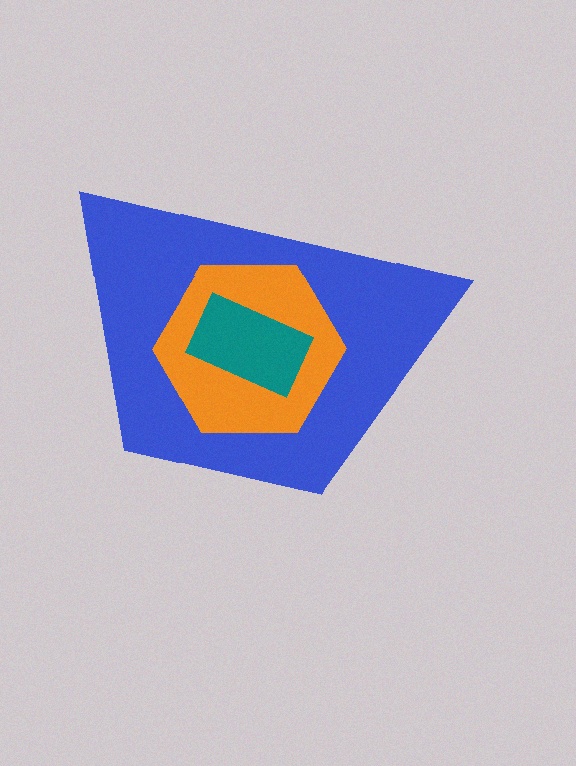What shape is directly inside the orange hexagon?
The teal rectangle.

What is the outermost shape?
The blue trapezoid.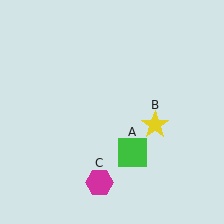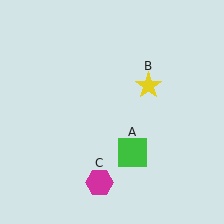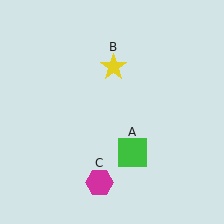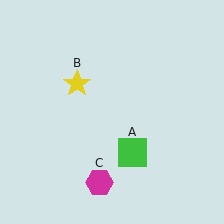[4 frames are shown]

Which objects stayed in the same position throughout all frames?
Green square (object A) and magenta hexagon (object C) remained stationary.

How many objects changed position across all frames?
1 object changed position: yellow star (object B).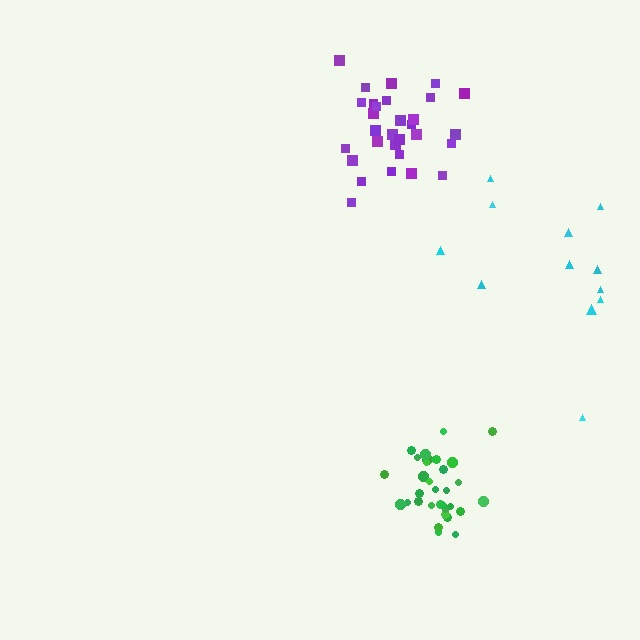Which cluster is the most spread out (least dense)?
Cyan.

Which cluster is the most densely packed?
Green.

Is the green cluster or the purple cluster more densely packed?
Green.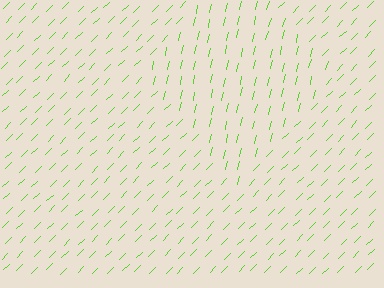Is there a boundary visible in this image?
Yes, there is a texture boundary formed by a change in line orientation.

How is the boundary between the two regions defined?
The boundary is defined purely by a change in line orientation (approximately 32 degrees difference). All lines are the same color and thickness.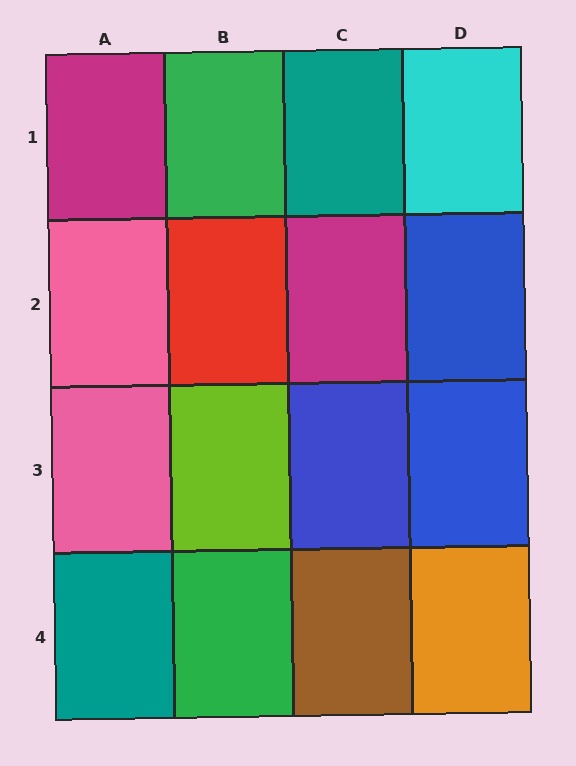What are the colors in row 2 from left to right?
Pink, red, magenta, blue.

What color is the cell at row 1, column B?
Green.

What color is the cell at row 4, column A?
Teal.